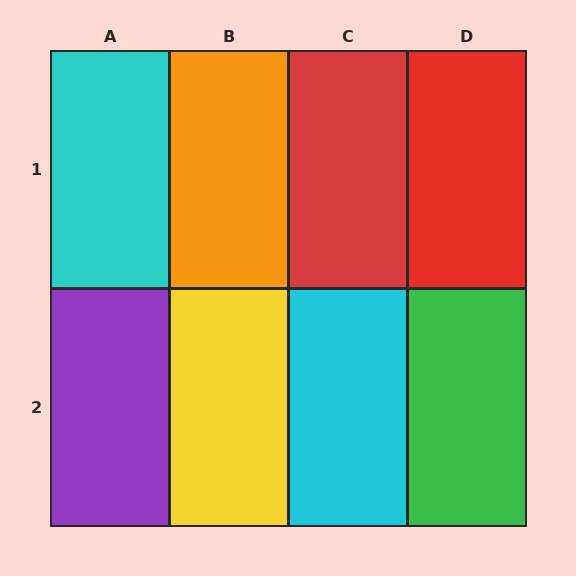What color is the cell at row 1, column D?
Red.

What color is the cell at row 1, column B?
Orange.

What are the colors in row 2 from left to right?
Purple, yellow, cyan, green.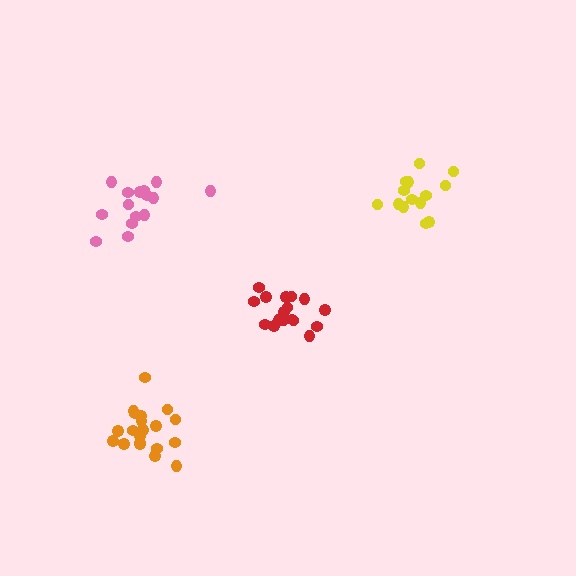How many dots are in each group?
Group 1: 20 dots, Group 2: 14 dots, Group 3: 15 dots, Group 4: 17 dots (66 total).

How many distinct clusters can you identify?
There are 4 distinct clusters.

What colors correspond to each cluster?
The clusters are colored: orange, yellow, pink, red.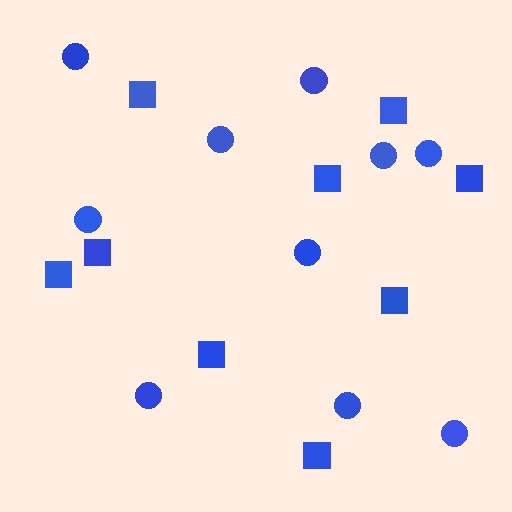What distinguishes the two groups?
There are 2 groups: one group of circles (10) and one group of squares (9).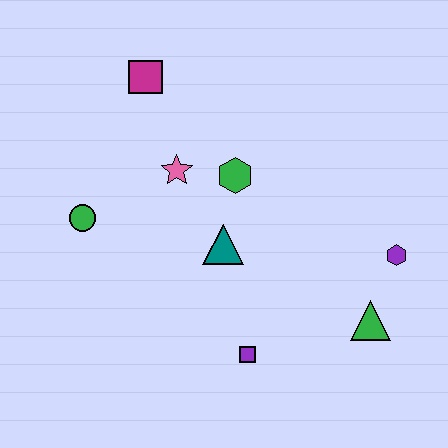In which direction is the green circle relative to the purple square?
The green circle is to the left of the purple square.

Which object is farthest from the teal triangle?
The magenta square is farthest from the teal triangle.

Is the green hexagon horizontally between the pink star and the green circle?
No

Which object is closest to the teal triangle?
The green hexagon is closest to the teal triangle.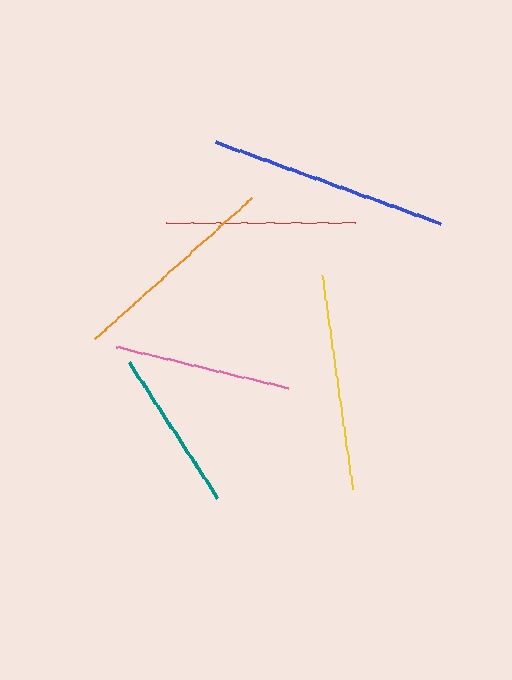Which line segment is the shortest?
The teal line is the shortest at approximately 161 pixels.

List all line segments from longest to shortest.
From longest to shortest: blue, yellow, orange, red, pink, teal.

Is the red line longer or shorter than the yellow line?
The yellow line is longer than the red line.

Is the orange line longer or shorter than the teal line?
The orange line is longer than the teal line.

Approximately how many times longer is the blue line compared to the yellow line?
The blue line is approximately 1.1 times the length of the yellow line.